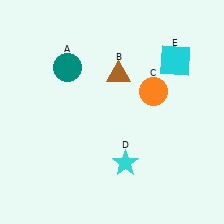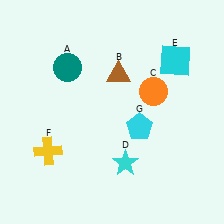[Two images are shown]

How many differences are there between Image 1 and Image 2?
There are 2 differences between the two images.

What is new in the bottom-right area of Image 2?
A cyan pentagon (G) was added in the bottom-right area of Image 2.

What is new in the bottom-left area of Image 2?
A yellow cross (F) was added in the bottom-left area of Image 2.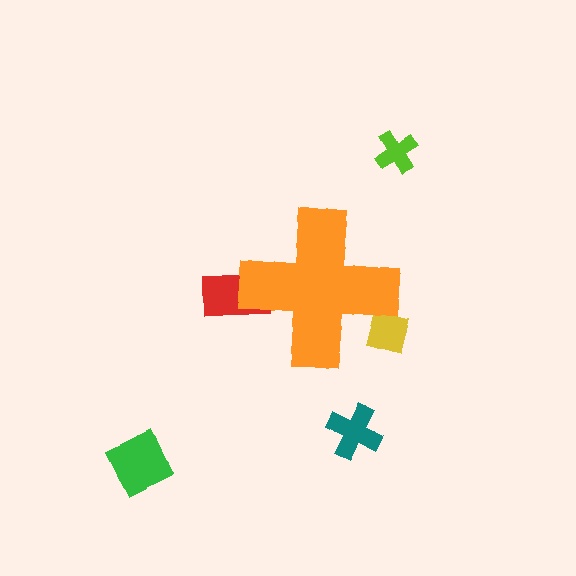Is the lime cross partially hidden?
No, the lime cross is fully visible.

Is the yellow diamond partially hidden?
Yes, the yellow diamond is partially hidden behind the orange cross.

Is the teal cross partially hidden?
No, the teal cross is fully visible.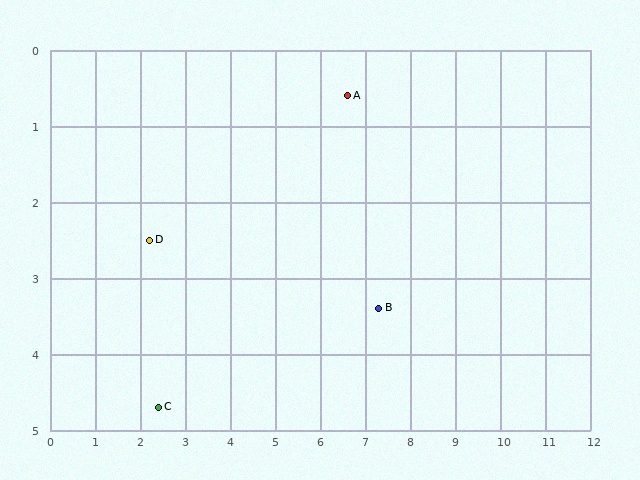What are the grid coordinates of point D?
Point D is at approximately (2.2, 2.5).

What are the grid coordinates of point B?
Point B is at approximately (7.3, 3.4).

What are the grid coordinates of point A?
Point A is at approximately (6.6, 0.6).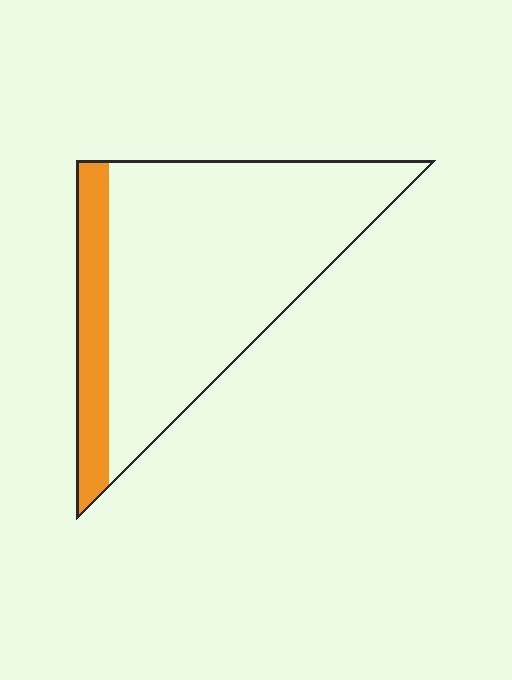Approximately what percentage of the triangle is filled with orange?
Approximately 15%.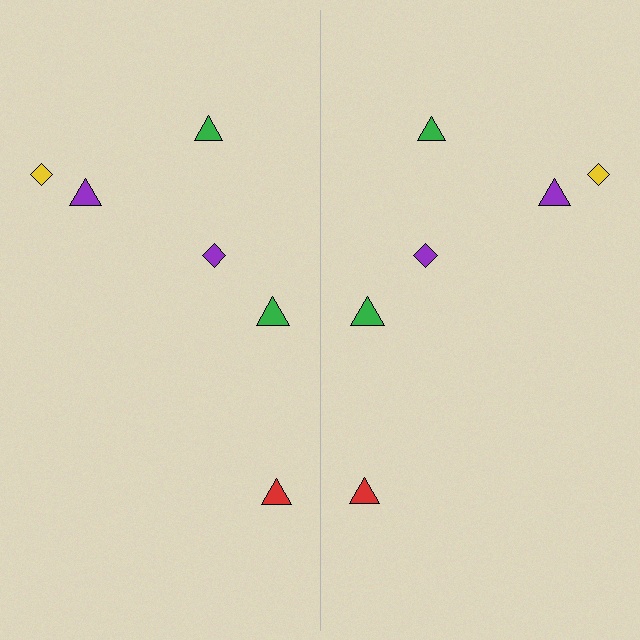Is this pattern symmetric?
Yes, this pattern has bilateral (reflection) symmetry.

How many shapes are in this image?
There are 12 shapes in this image.